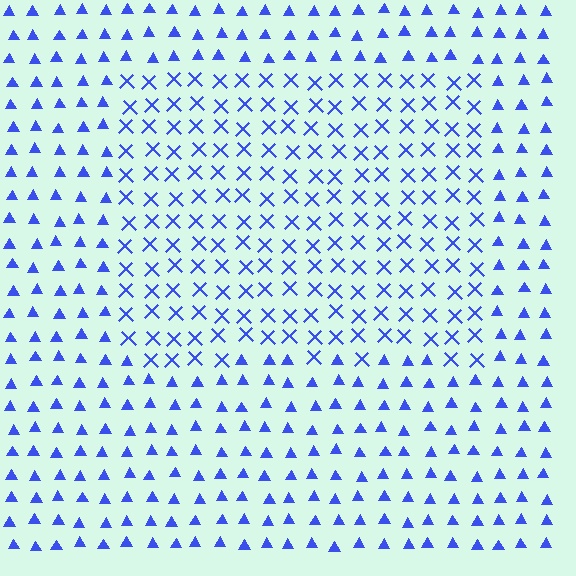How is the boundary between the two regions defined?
The boundary is defined by a change in element shape: X marks inside vs. triangles outside. All elements share the same color and spacing.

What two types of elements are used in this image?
The image uses X marks inside the rectangle region and triangles outside it.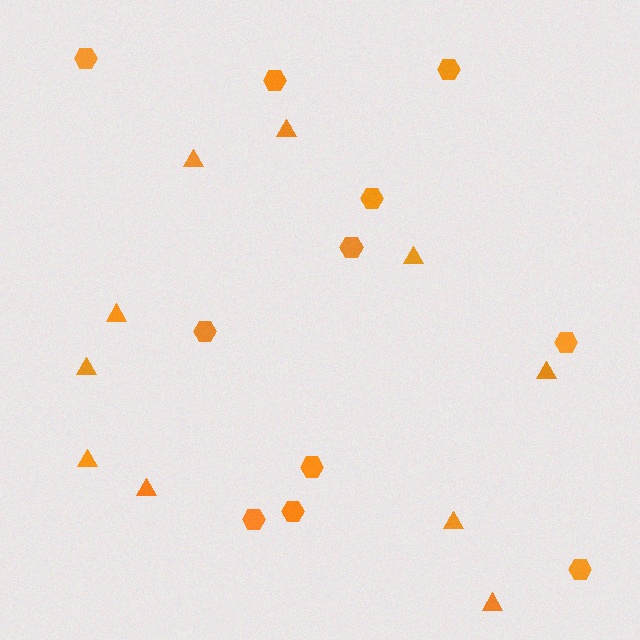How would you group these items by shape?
There are 2 groups: one group of hexagons (11) and one group of triangles (10).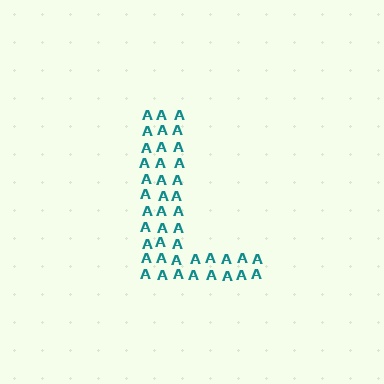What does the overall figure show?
The overall figure shows the letter L.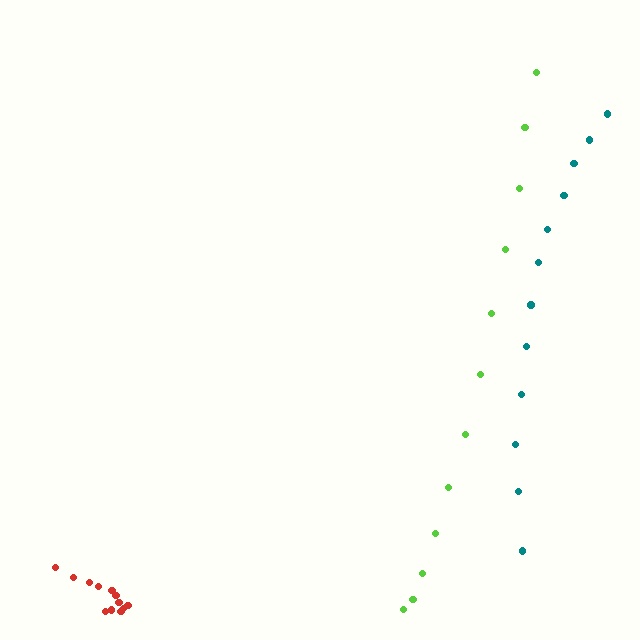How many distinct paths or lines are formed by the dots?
There are 3 distinct paths.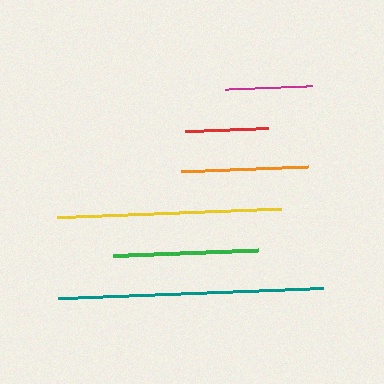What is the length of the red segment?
The red segment is approximately 83 pixels long.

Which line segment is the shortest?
The red line is the shortest at approximately 83 pixels.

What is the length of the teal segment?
The teal segment is approximately 265 pixels long.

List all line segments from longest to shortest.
From longest to shortest: teal, yellow, green, orange, magenta, red.